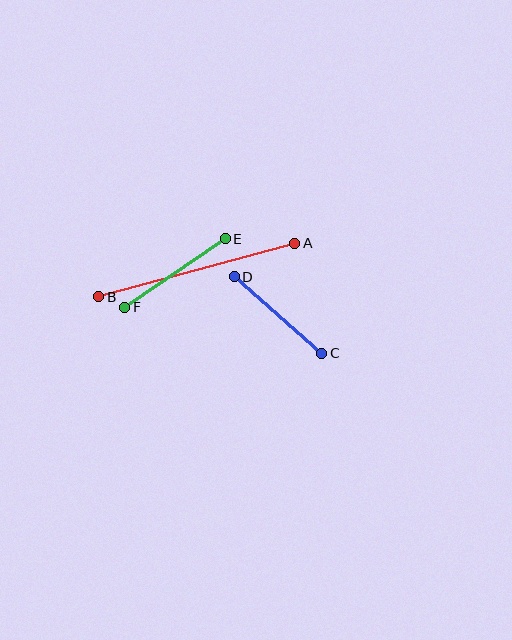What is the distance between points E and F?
The distance is approximately 121 pixels.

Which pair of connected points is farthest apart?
Points A and B are farthest apart.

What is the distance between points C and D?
The distance is approximately 116 pixels.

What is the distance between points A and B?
The distance is approximately 203 pixels.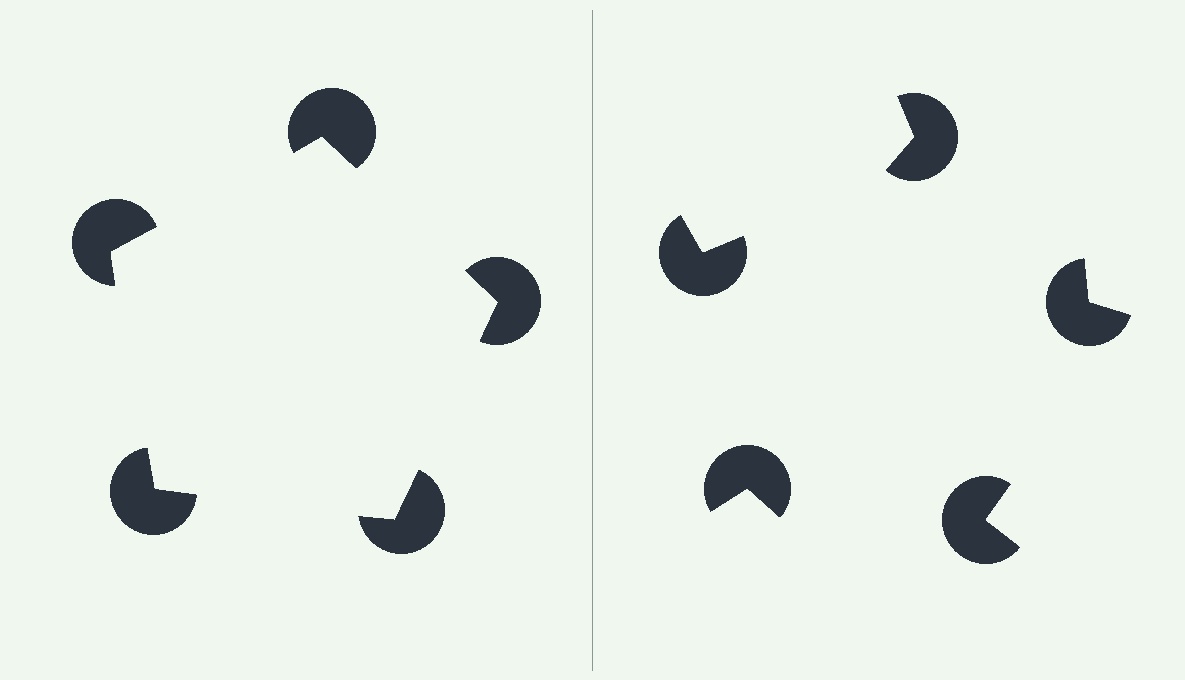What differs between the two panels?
The pac-man discs are positioned identically on both sides; only the wedge orientations differ. On the left they align to a pentagon; on the right they are misaligned.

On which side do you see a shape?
An illusory pentagon appears on the left side. On the right side the wedge cuts are rotated, so no coherent shape forms.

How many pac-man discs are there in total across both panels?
10 — 5 on each side.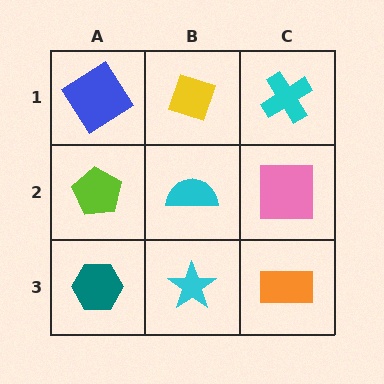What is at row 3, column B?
A cyan star.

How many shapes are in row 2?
3 shapes.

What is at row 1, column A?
A blue diamond.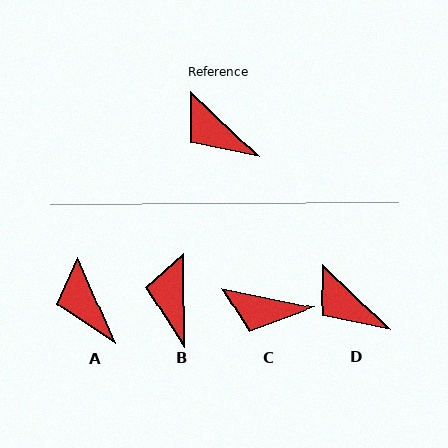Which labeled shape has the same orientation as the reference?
D.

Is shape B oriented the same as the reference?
No, it is off by about 46 degrees.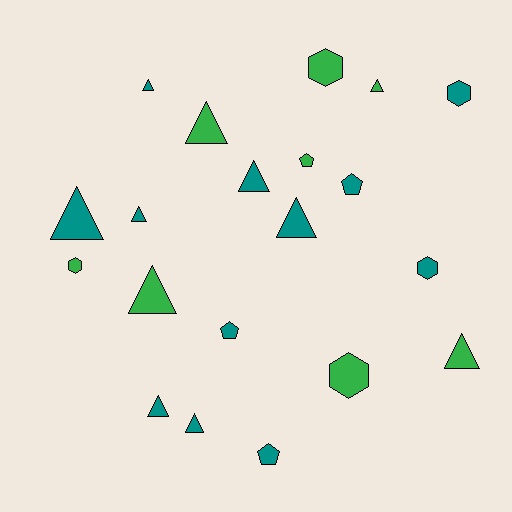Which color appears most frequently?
Teal, with 12 objects.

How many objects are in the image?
There are 20 objects.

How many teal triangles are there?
There are 7 teal triangles.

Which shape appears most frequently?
Triangle, with 11 objects.